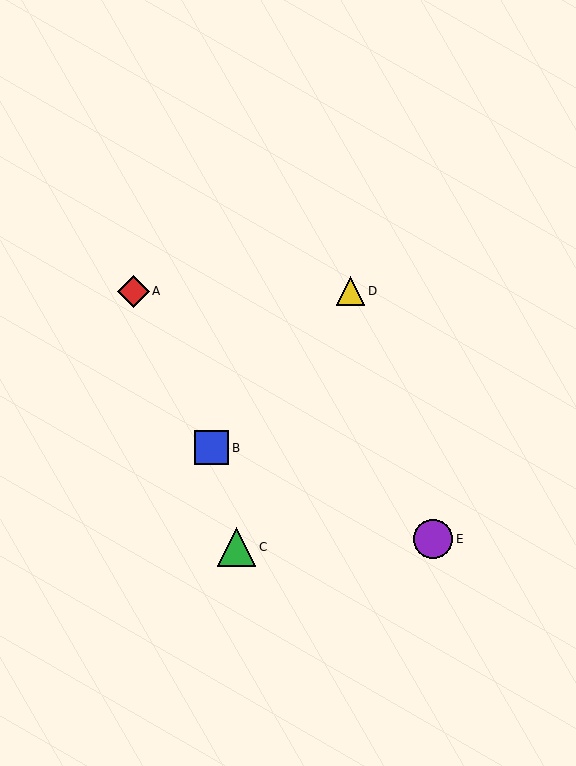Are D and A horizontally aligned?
Yes, both are at y≈291.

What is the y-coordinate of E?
Object E is at y≈539.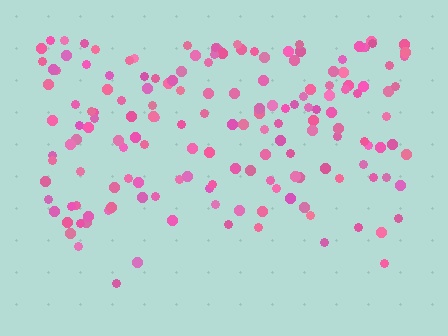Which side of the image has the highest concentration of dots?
The top.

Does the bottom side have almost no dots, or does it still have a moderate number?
Still a moderate number, just noticeably fewer than the top.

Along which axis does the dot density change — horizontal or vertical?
Vertical.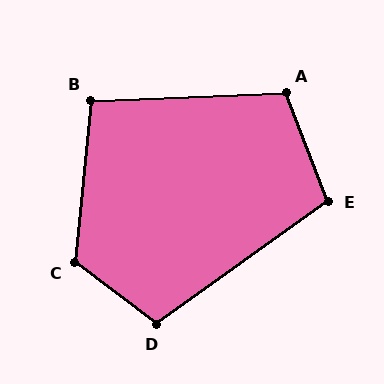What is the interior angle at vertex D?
Approximately 108 degrees (obtuse).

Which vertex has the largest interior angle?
C, at approximately 121 degrees.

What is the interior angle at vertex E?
Approximately 104 degrees (obtuse).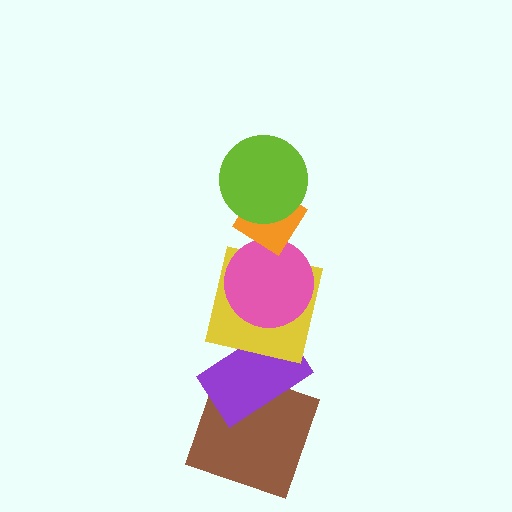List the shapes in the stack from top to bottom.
From top to bottom: the lime circle, the orange diamond, the pink circle, the yellow square, the purple rectangle, the brown square.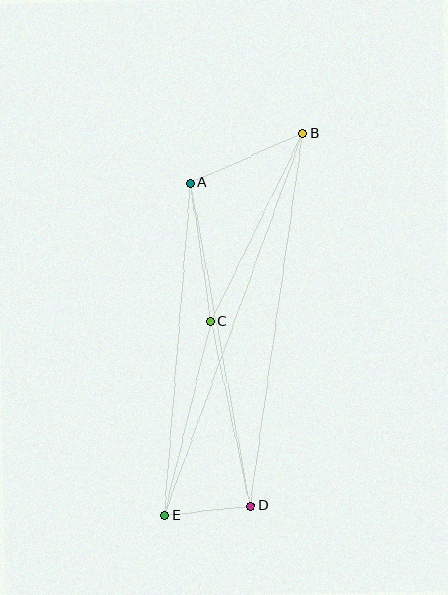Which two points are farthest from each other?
Points B and E are farthest from each other.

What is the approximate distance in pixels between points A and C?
The distance between A and C is approximately 140 pixels.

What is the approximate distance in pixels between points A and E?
The distance between A and E is approximately 334 pixels.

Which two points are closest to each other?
Points D and E are closest to each other.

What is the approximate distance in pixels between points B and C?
The distance between B and C is approximately 210 pixels.